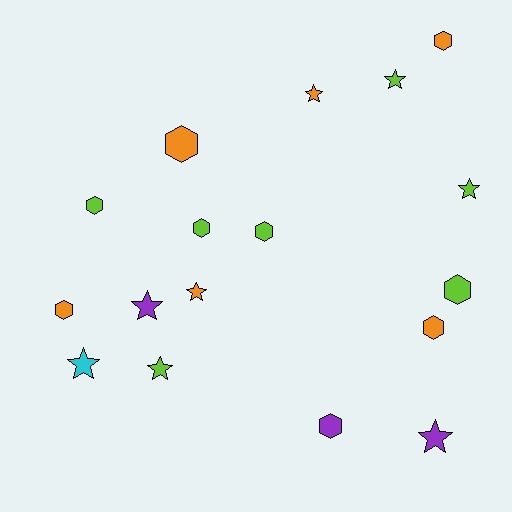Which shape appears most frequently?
Hexagon, with 9 objects.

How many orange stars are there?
There are 2 orange stars.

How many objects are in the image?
There are 17 objects.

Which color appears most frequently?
Lime, with 7 objects.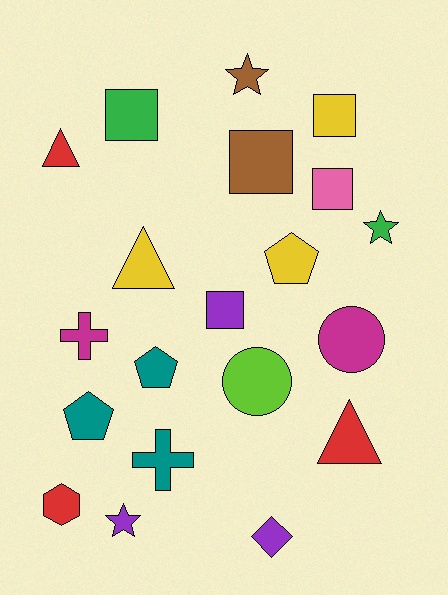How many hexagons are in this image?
There is 1 hexagon.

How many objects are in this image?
There are 20 objects.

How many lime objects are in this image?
There is 1 lime object.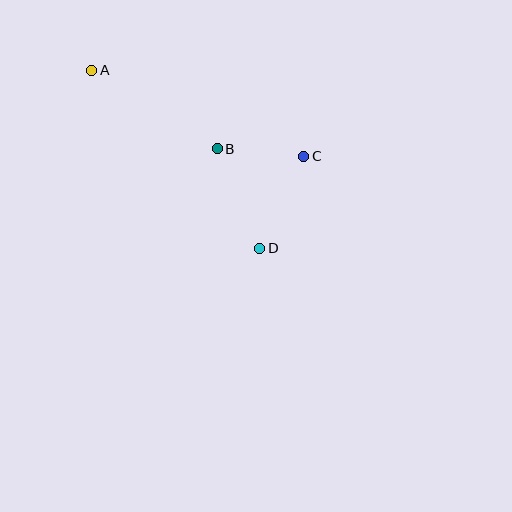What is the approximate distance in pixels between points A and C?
The distance between A and C is approximately 229 pixels.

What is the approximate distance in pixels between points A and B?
The distance between A and B is approximately 148 pixels.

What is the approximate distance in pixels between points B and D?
The distance between B and D is approximately 108 pixels.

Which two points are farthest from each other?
Points A and D are farthest from each other.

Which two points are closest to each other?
Points B and C are closest to each other.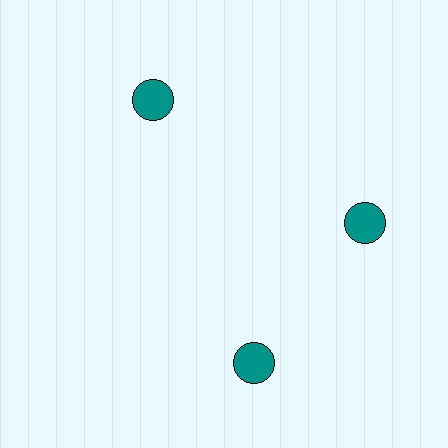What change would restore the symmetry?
The symmetry would be restored by rotating it back into even spacing with its neighbors so that all 3 circles sit at equal angles and equal distance from the center.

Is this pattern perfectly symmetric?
No. The 3 teal circles are arranged in a ring, but one element near the 7 o'clock position is rotated out of alignment along the ring, breaking the 3-fold rotational symmetry.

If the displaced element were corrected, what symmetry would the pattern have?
It would have 3-fold rotational symmetry — the pattern would map onto itself every 120 degrees.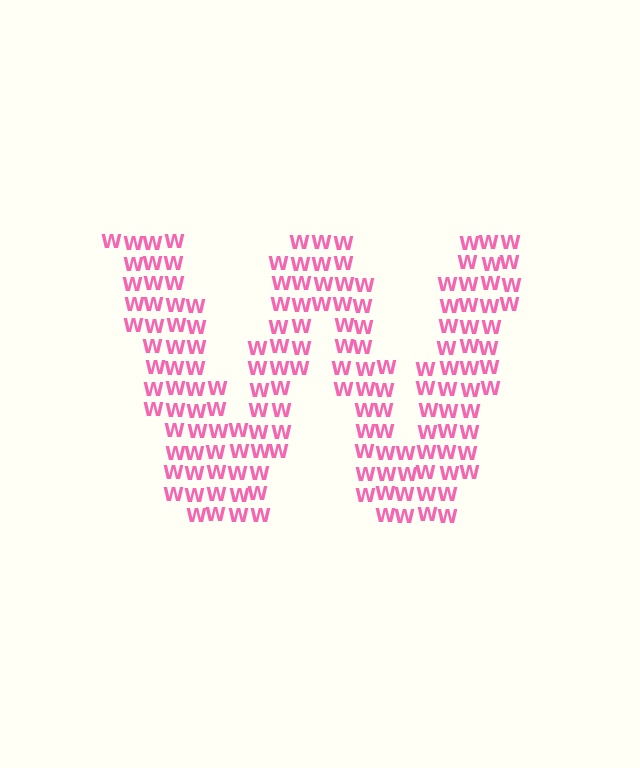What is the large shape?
The large shape is the letter W.